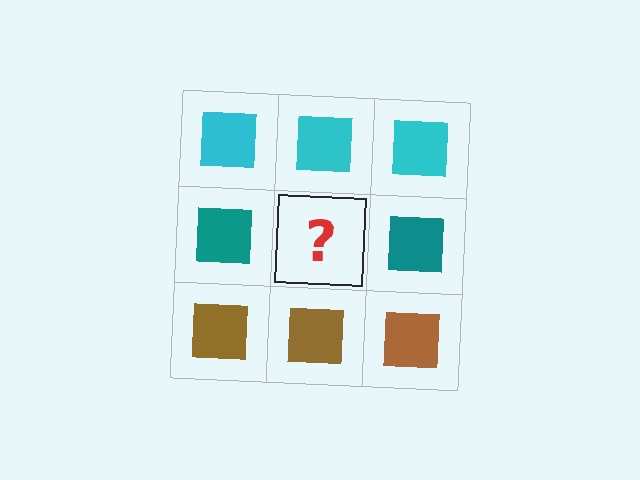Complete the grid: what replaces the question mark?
The question mark should be replaced with a teal square.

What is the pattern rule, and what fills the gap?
The rule is that each row has a consistent color. The gap should be filled with a teal square.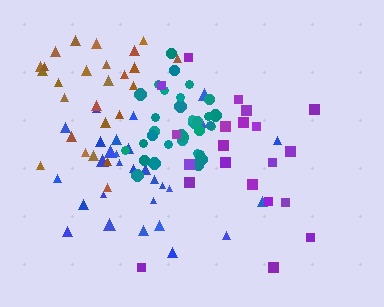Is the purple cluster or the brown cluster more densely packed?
Brown.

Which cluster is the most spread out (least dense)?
Purple.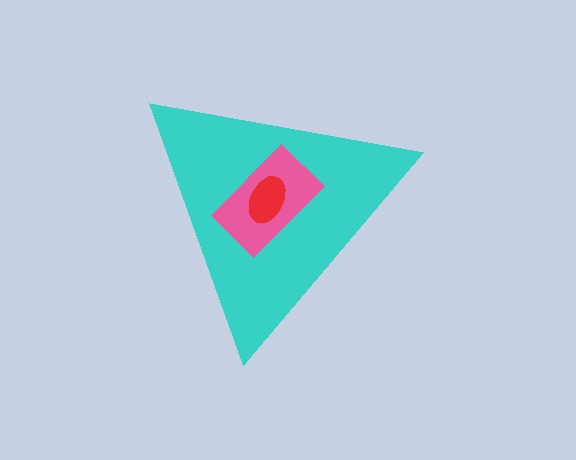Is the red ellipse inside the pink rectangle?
Yes.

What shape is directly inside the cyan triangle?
The pink rectangle.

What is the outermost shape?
The cyan triangle.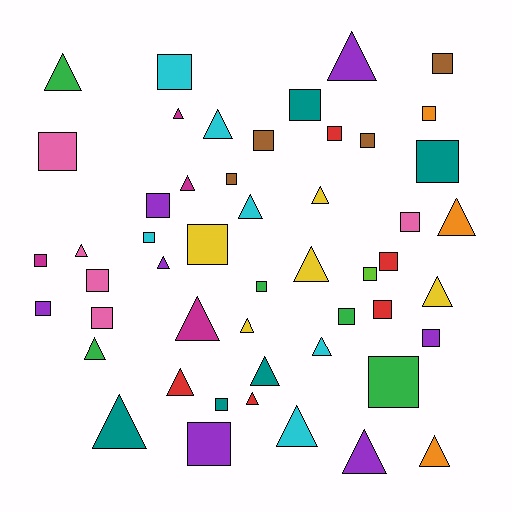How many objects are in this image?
There are 50 objects.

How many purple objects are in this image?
There are 7 purple objects.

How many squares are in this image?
There are 27 squares.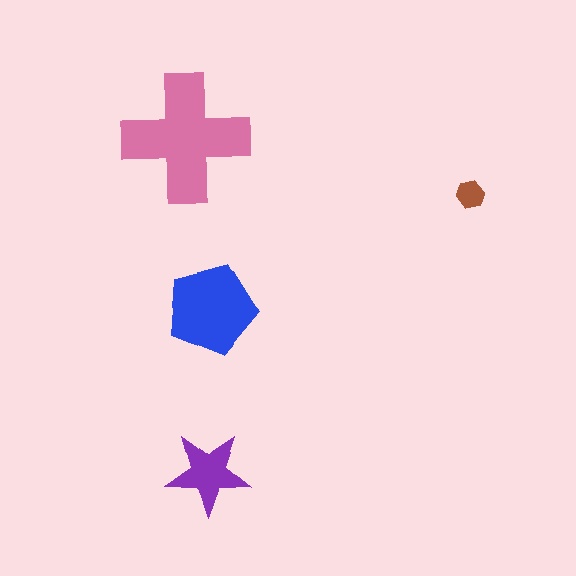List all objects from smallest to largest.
The brown hexagon, the purple star, the blue pentagon, the pink cross.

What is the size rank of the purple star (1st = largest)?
3rd.